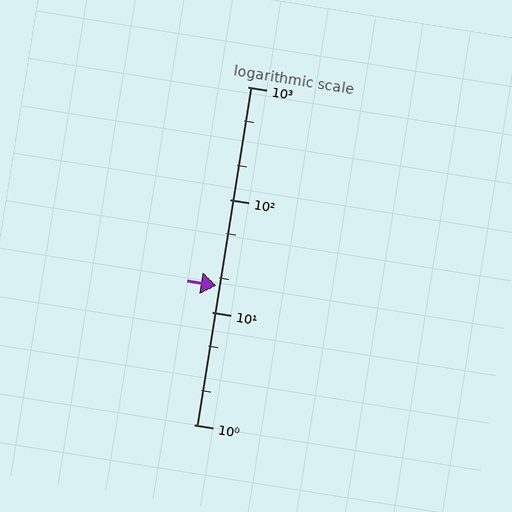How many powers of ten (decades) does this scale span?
The scale spans 3 decades, from 1 to 1000.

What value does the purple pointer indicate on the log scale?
The pointer indicates approximately 17.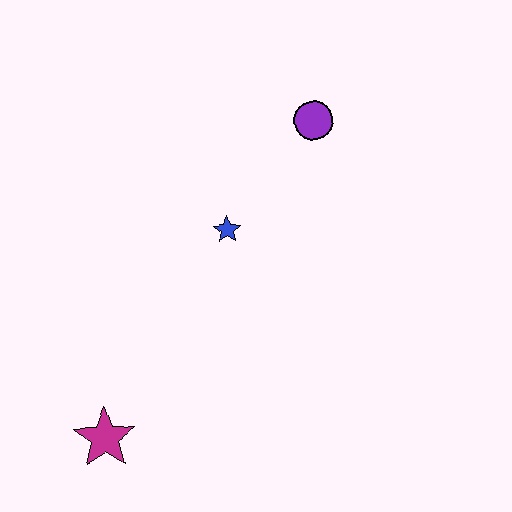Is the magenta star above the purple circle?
No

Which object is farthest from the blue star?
The magenta star is farthest from the blue star.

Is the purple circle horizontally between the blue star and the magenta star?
No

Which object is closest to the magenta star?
The blue star is closest to the magenta star.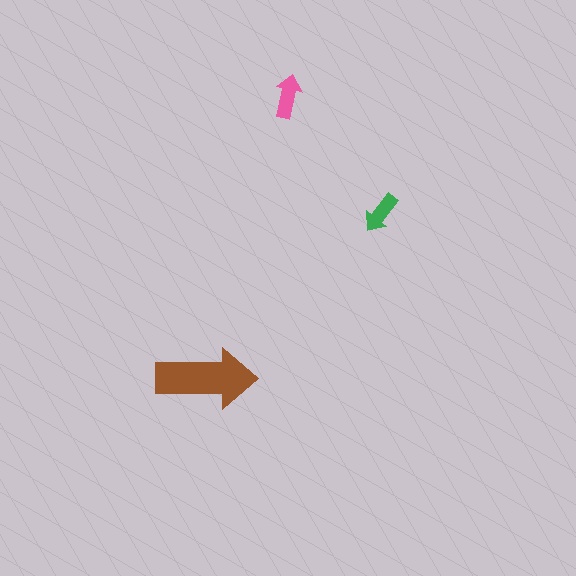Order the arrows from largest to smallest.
the brown one, the pink one, the green one.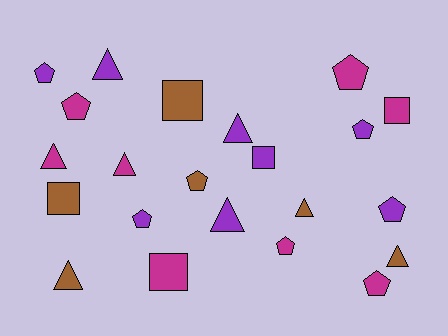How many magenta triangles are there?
There are 2 magenta triangles.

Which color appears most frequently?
Magenta, with 8 objects.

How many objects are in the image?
There are 22 objects.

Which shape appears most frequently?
Pentagon, with 9 objects.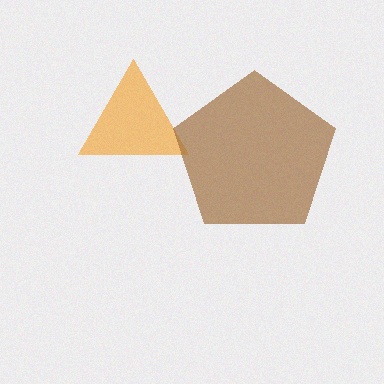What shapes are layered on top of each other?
The layered shapes are: an orange triangle, a brown pentagon.